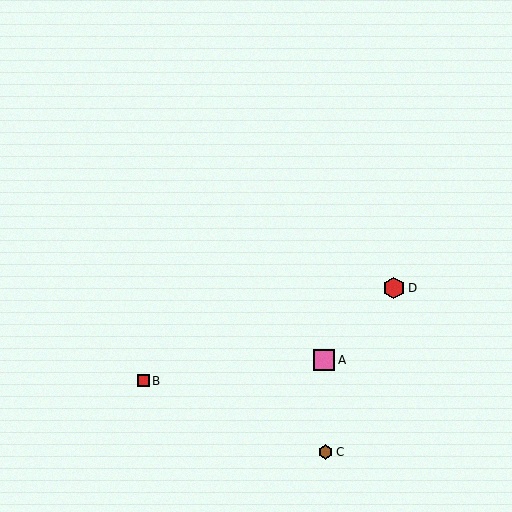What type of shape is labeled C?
Shape C is a brown hexagon.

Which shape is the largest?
The red hexagon (labeled D) is the largest.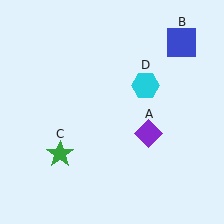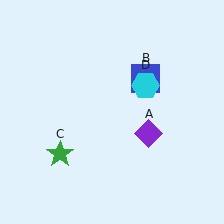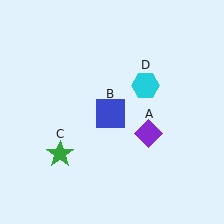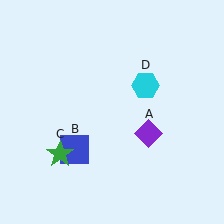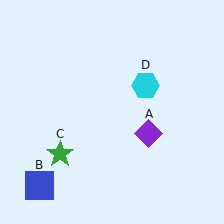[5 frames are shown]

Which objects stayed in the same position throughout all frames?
Purple diamond (object A) and green star (object C) and cyan hexagon (object D) remained stationary.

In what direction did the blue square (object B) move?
The blue square (object B) moved down and to the left.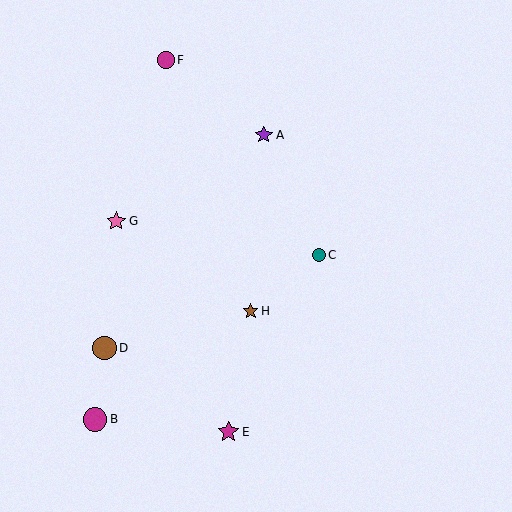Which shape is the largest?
The brown circle (labeled D) is the largest.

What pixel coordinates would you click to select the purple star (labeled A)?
Click at (264, 135) to select the purple star A.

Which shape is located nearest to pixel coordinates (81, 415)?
The magenta circle (labeled B) at (95, 419) is nearest to that location.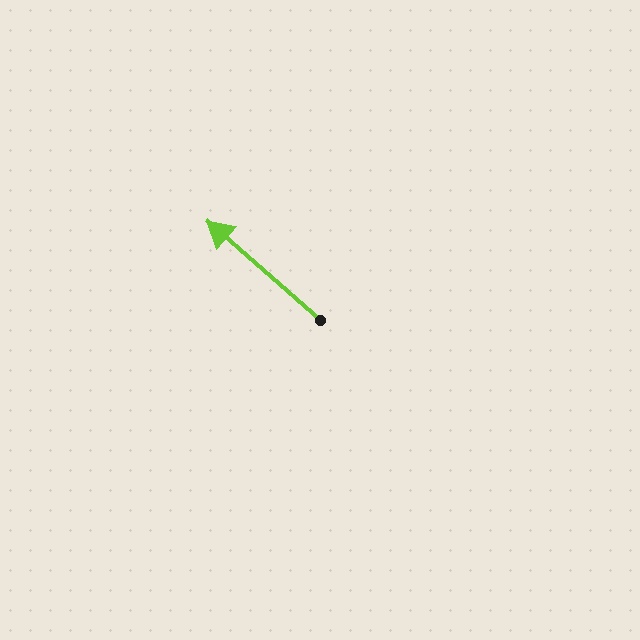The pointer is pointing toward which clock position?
Roughly 10 o'clock.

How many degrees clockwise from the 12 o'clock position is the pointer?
Approximately 311 degrees.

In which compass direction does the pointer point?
Northwest.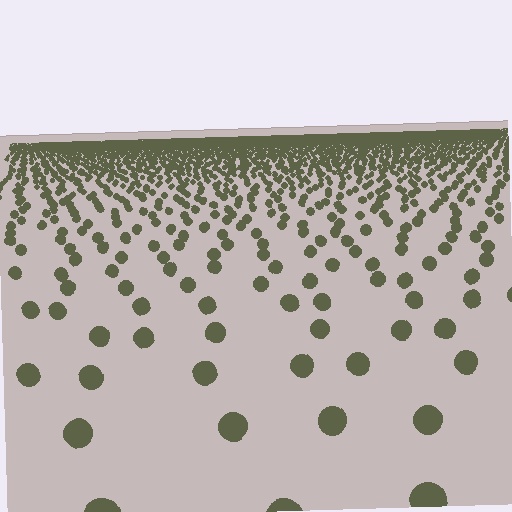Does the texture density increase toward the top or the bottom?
Density increases toward the top.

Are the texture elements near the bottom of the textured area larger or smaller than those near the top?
Larger. Near the bottom, elements are closer to the viewer and appear at a bigger on-screen size.